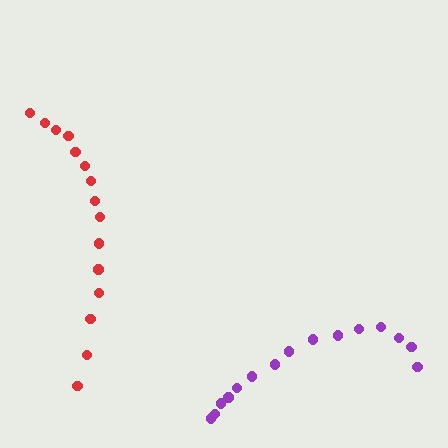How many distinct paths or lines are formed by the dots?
There are 2 distinct paths.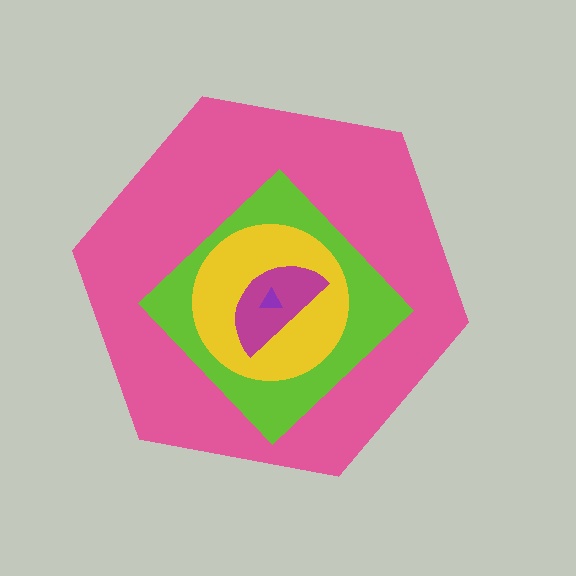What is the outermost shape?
The pink hexagon.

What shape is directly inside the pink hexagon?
The lime diamond.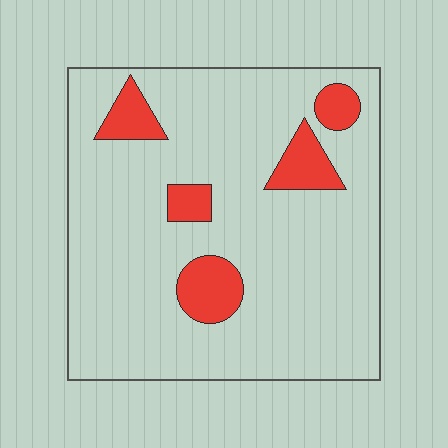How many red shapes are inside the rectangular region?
5.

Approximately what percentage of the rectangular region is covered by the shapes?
Approximately 15%.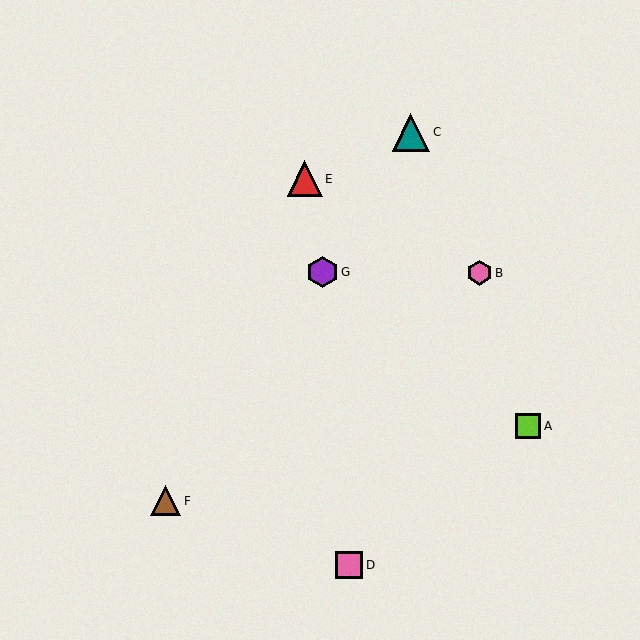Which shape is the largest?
The teal triangle (labeled C) is the largest.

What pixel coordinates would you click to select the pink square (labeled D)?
Click at (349, 565) to select the pink square D.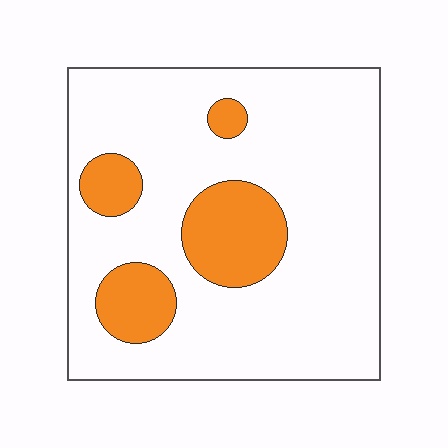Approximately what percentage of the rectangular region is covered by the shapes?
Approximately 20%.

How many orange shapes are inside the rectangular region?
4.